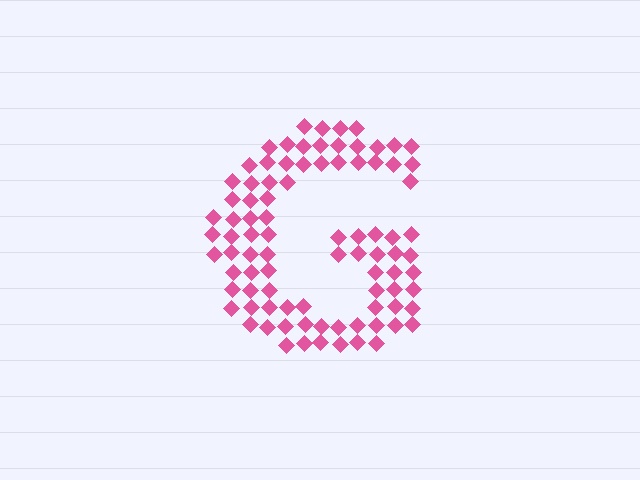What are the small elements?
The small elements are diamonds.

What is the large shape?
The large shape is the letter G.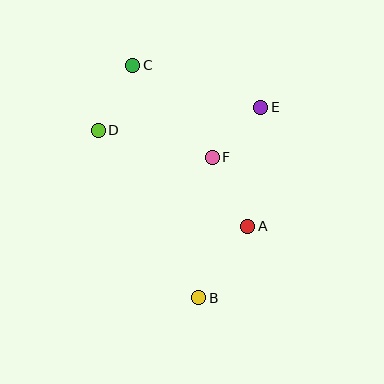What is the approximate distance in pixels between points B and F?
The distance between B and F is approximately 141 pixels.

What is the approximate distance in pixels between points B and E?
The distance between B and E is approximately 200 pixels.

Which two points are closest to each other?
Points E and F are closest to each other.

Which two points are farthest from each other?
Points B and C are farthest from each other.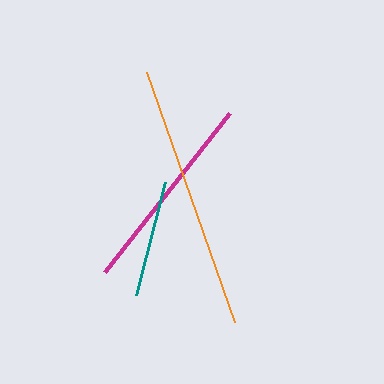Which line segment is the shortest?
The teal line is the shortest at approximately 116 pixels.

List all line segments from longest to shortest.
From longest to shortest: orange, magenta, teal.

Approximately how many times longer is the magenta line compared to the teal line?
The magenta line is approximately 1.7 times the length of the teal line.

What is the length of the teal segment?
The teal segment is approximately 116 pixels long.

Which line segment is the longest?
The orange line is the longest at approximately 265 pixels.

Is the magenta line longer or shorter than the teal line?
The magenta line is longer than the teal line.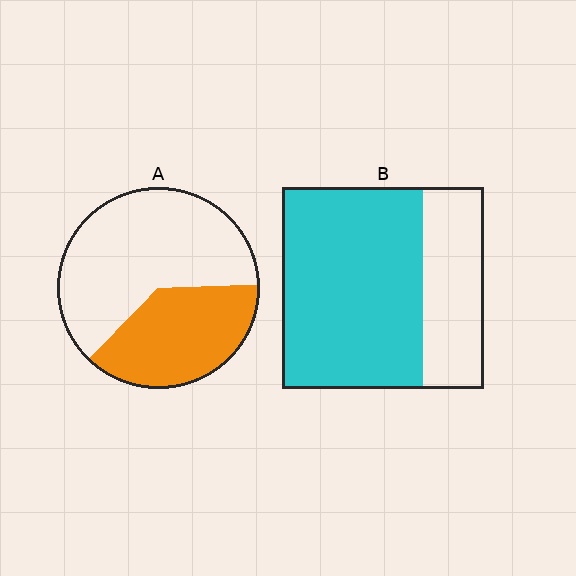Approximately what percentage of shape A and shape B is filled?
A is approximately 40% and B is approximately 70%.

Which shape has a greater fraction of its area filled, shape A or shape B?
Shape B.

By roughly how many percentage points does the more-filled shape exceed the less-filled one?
By roughly 30 percentage points (B over A).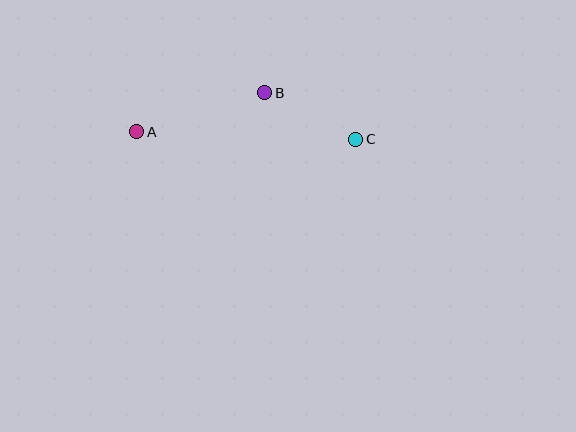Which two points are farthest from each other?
Points A and C are farthest from each other.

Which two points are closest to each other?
Points B and C are closest to each other.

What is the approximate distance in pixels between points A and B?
The distance between A and B is approximately 134 pixels.